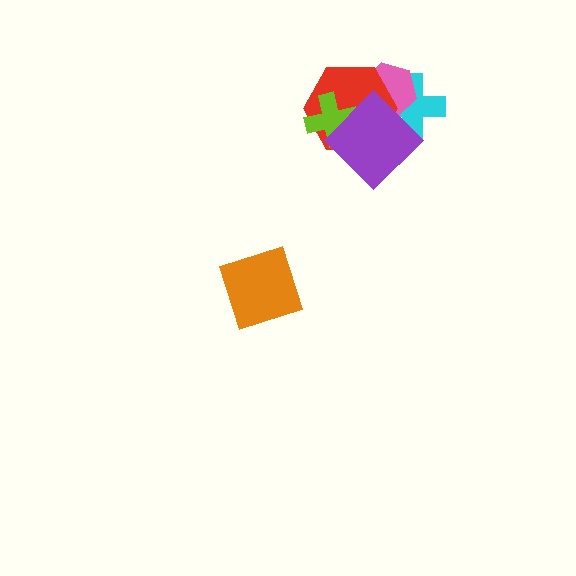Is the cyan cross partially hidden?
Yes, it is partially covered by another shape.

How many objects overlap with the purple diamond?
4 objects overlap with the purple diamond.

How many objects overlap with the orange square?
0 objects overlap with the orange square.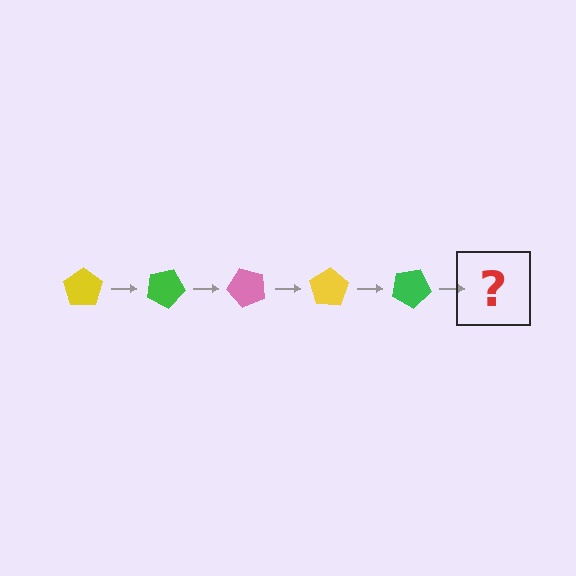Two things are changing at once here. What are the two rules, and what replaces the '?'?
The two rules are that it rotates 25 degrees each step and the color cycles through yellow, green, and pink. The '?' should be a pink pentagon, rotated 125 degrees from the start.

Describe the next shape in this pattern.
It should be a pink pentagon, rotated 125 degrees from the start.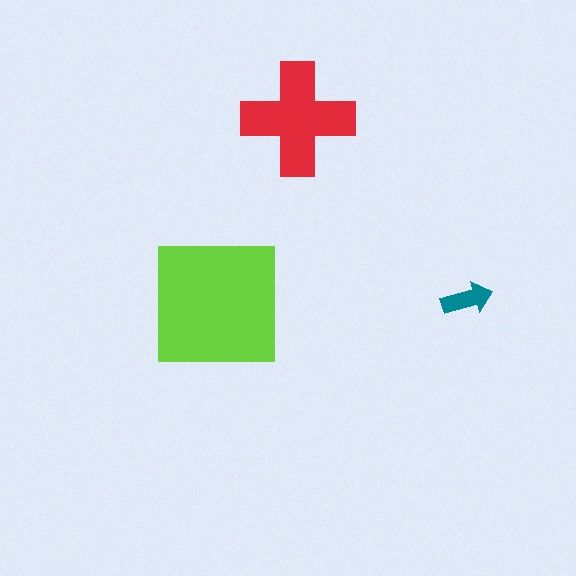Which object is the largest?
The lime square.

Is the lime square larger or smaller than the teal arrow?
Larger.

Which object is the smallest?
The teal arrow.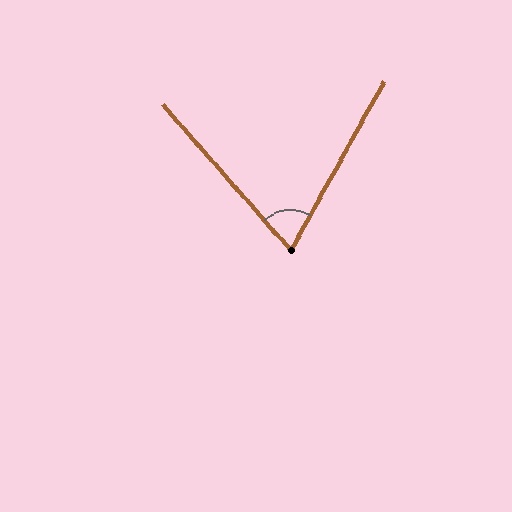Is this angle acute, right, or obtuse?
It is acute.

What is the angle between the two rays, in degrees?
Approximately 70 degrees.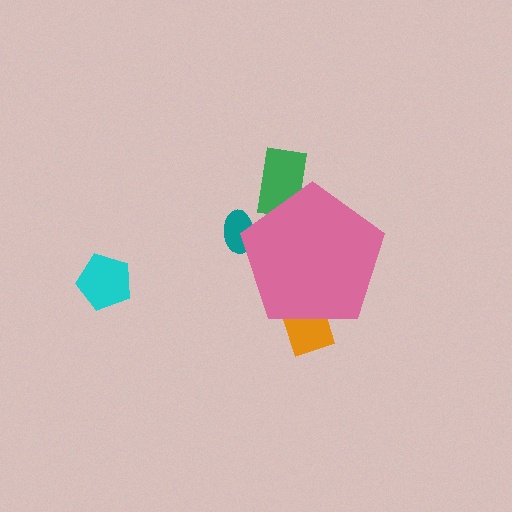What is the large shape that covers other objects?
A pink pentagon.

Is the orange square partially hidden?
Yes, the orange square is partially hidden behind the pink pentagon.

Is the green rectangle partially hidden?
Yes, the green rectangle is partially hidden behind the pink pentagon.